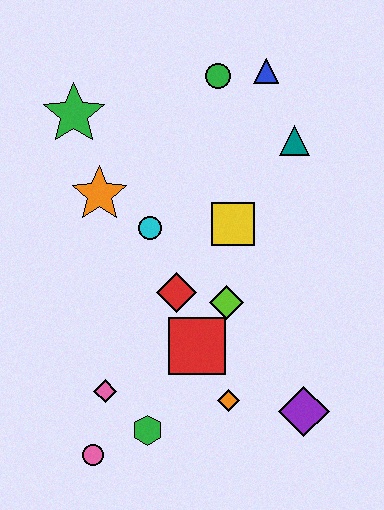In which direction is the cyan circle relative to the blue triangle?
The cyan circle is below the blue triangle.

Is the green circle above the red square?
Yes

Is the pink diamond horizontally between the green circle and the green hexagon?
No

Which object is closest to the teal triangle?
The blue triangle is closest to the teal triangle.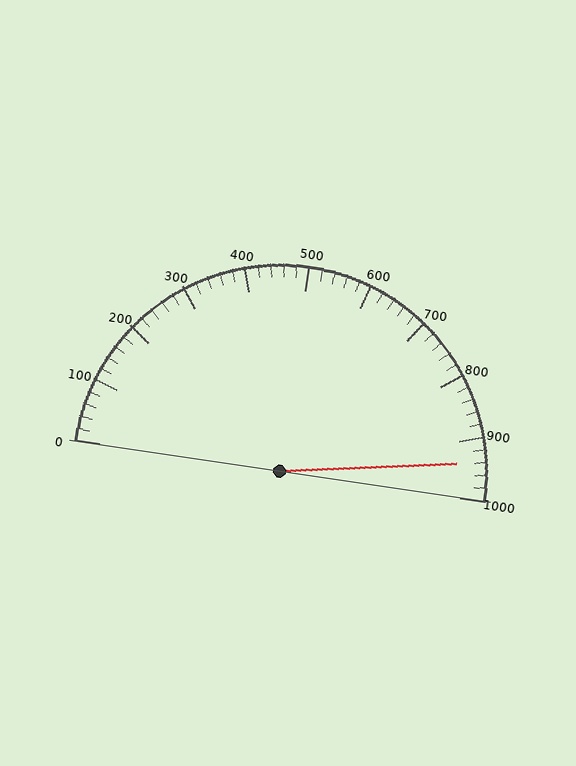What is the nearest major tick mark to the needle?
The nearest major tick mark is 900.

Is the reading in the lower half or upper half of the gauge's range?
The reading is in the upper half of the range (0 to 1000).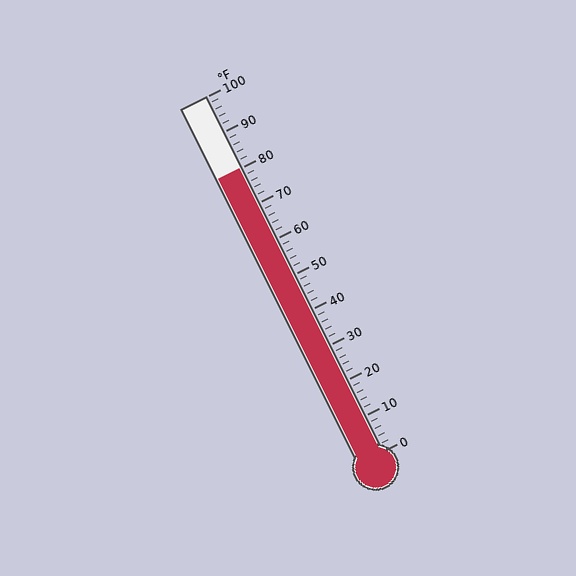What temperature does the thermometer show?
The thermometer shows approximately 80°F.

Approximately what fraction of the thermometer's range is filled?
The thermometer is filled to approximately 80% of its range.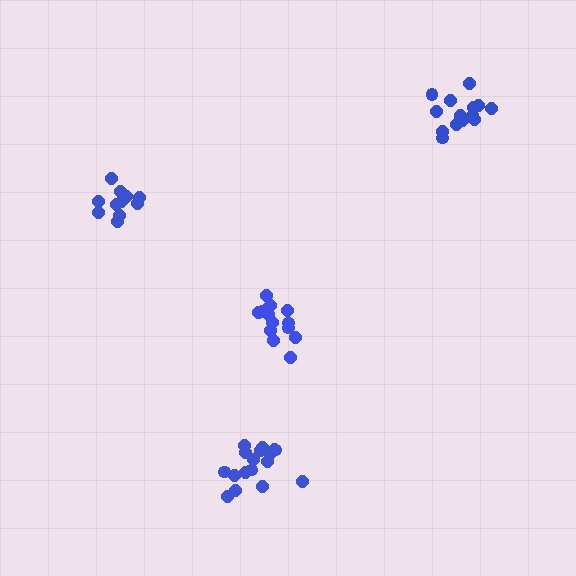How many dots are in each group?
Group 1: 12 dots, Group 2: 17 dots, Group 3: 14 dots, Group 4: 14 dots (57 total).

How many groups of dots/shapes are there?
There are 4 groups.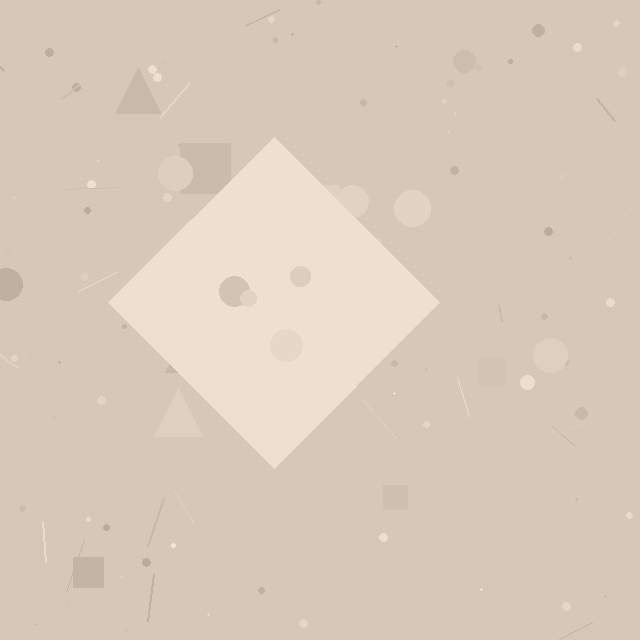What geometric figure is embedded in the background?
A diamond is embedded in the background.